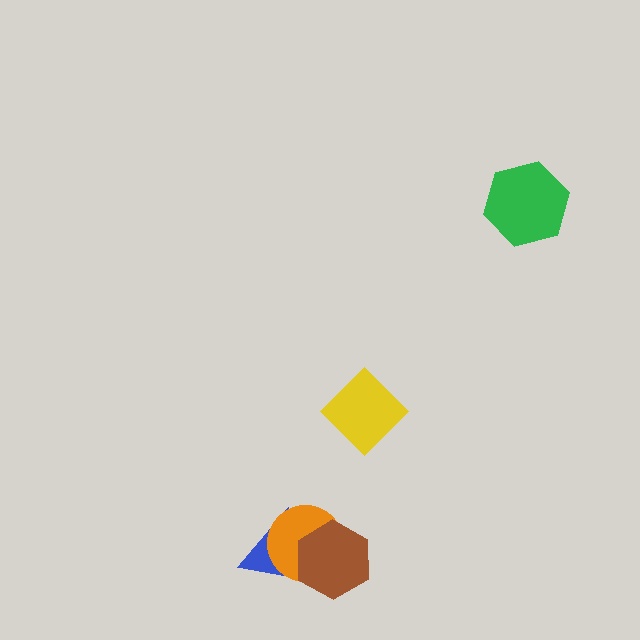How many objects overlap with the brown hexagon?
2 objects overlap with the brown hexagon.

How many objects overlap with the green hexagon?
0 objects overlap with the green hexagon.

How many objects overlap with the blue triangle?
2 objects overlap with the blue triangle.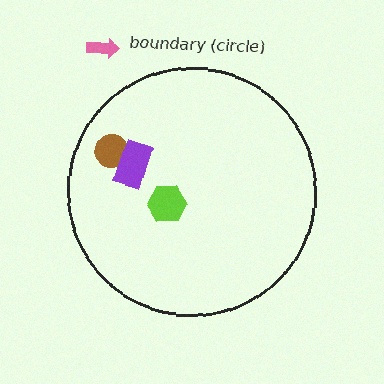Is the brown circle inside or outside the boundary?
Inside.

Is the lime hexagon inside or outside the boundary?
Inside.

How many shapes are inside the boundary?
3 inside, 1 outside.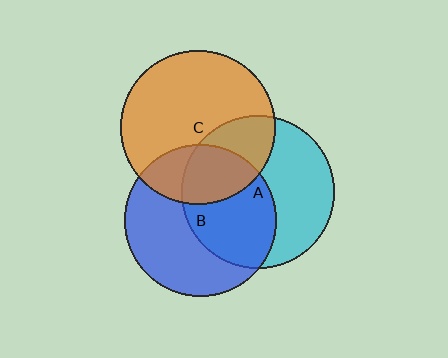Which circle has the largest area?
Circle C (orange).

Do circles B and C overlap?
Yes.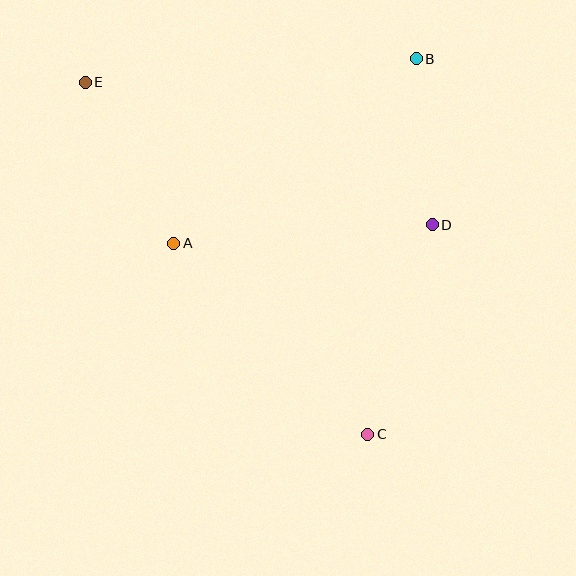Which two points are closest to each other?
Points B and D are closest to each other.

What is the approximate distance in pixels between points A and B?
The distance between A and B is approximately 305 pixels.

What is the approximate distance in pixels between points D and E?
The distance between D and E is approximately 375 pixels.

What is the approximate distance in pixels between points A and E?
The distance between A and E is approximately 184 pixels.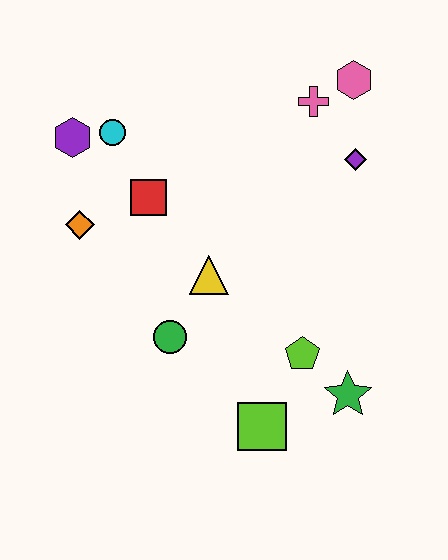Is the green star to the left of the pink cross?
No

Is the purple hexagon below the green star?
No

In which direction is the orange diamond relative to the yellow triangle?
The orange diamond is to the left of the yellow triangle.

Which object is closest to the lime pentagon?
The green star is closest to the lime pentagon.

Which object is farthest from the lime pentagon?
The purple hexagon is farthest from the lime pentagon.